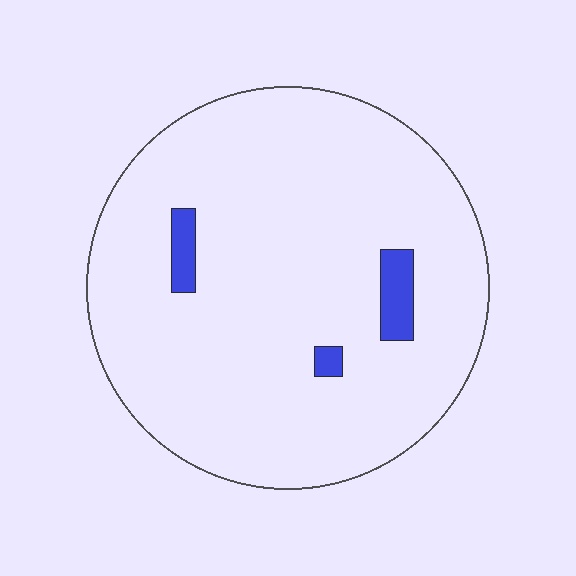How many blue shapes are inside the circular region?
3.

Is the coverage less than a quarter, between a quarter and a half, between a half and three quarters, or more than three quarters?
Less than a quarter.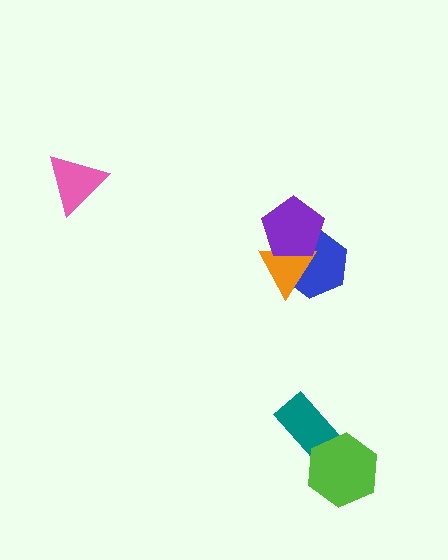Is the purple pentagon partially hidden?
No, no other shape covers it.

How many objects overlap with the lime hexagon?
1 object overlaps with the lime hexagon.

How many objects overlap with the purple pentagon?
2 objects overlap with the purple pentagon.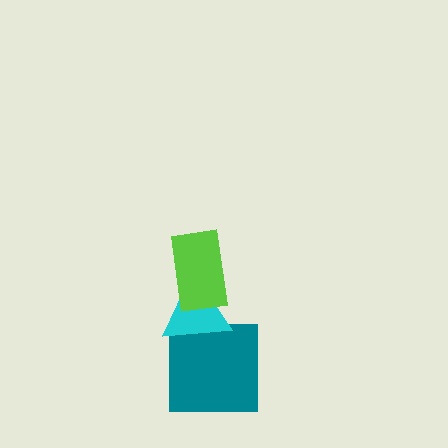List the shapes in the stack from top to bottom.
From top to bottom: the lime rectangle, the cyan triangle, the teal square.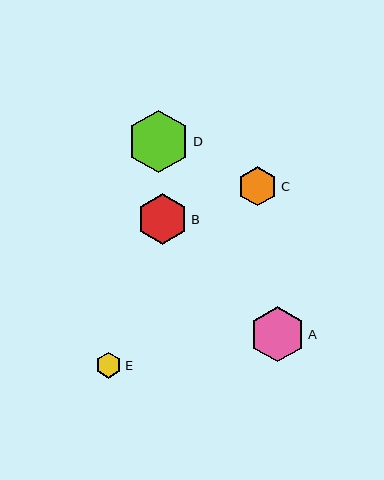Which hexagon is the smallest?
Hexagon E is the smallest with a size of approximately 26 pixels.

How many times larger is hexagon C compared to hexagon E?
Hexagon C is approximately 1.5 times the size of hexagon E.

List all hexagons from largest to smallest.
From largest to smallest: D, A, B, C, E.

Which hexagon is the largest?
Hexagon D is the largest with a size of approximately 62 pixels.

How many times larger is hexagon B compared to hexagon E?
Hexagon B is approximately 1.9 times the size of hexagon E.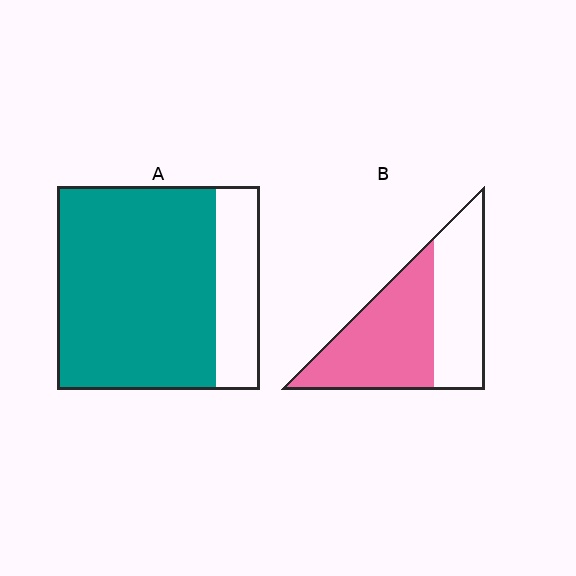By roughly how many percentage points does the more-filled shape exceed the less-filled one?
By roughly 20 percentage points (A over B).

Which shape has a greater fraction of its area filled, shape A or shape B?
Shape A.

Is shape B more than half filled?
Yes.